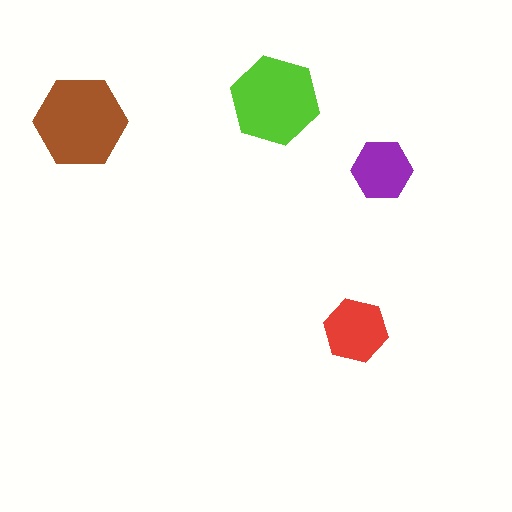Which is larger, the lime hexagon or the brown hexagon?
The brown one.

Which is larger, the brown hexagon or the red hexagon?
The brown one.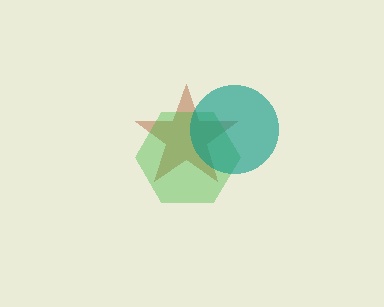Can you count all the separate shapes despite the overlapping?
Yes, there are 3 separate shapes.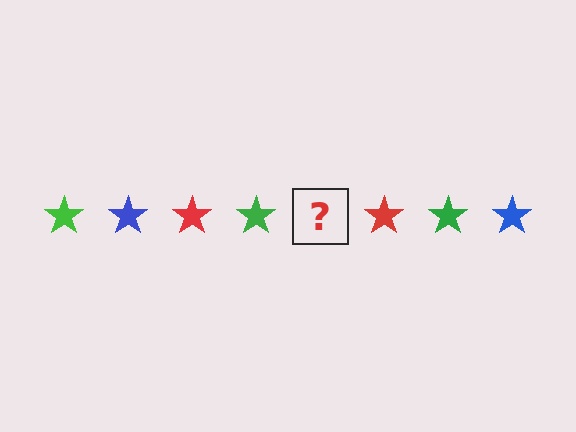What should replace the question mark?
The question mark should be replaced with a blue star.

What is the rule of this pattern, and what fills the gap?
The rule is that the pattern cycles through green, blue, red stars. The gap should be filled with a blue star.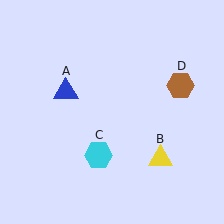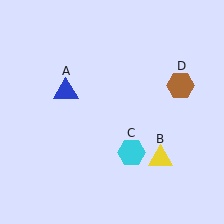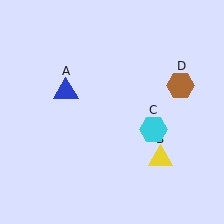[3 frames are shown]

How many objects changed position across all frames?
1 object changed position: cyan hexagon (object C).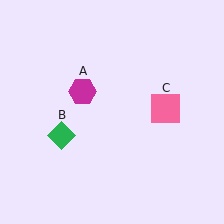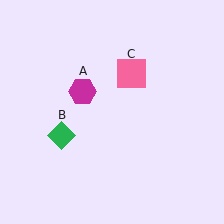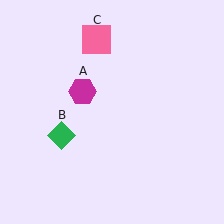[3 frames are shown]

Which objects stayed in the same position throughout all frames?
Magenta hexagon (object A) and green diamond (object B) remained stationary.